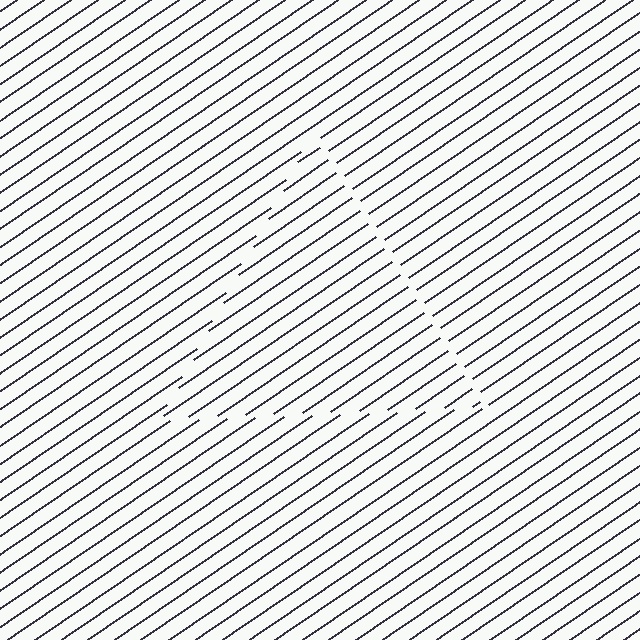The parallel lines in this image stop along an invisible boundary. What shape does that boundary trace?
An illusory triangle. The interior of the shape contains the same grating, shifted by half a period — the contour is defined by the phase discontinuity where line-ends from the inner and outer gratings abut.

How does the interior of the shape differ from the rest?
The interior of the shape contains the same grating, shifted by half a period — the contour is defined by the phase discontinuity where line-ends from the inner and outer gratings abut.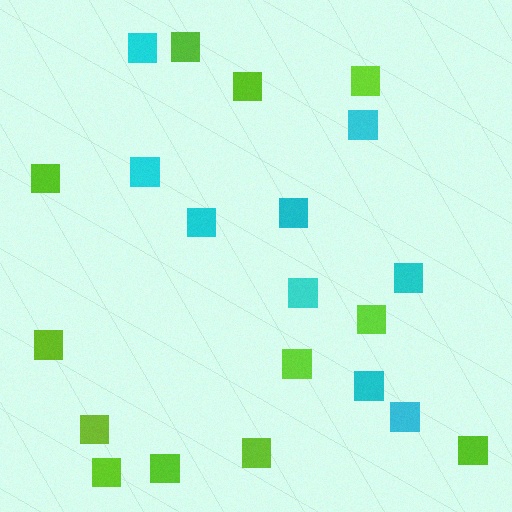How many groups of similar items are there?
There are 2 groups: one group of cyan squares (9) and one group of lime squares (12).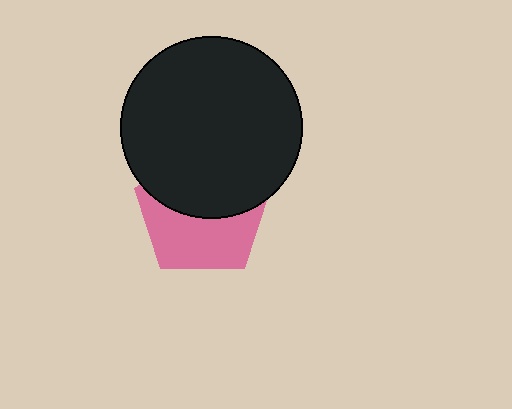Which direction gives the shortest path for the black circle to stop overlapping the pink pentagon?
Moving up gives the shortest separation.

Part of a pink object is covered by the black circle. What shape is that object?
It is a pentagon.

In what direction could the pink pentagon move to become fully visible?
The pink pentagon could move down. That would shift it out from behind the black circle entirely.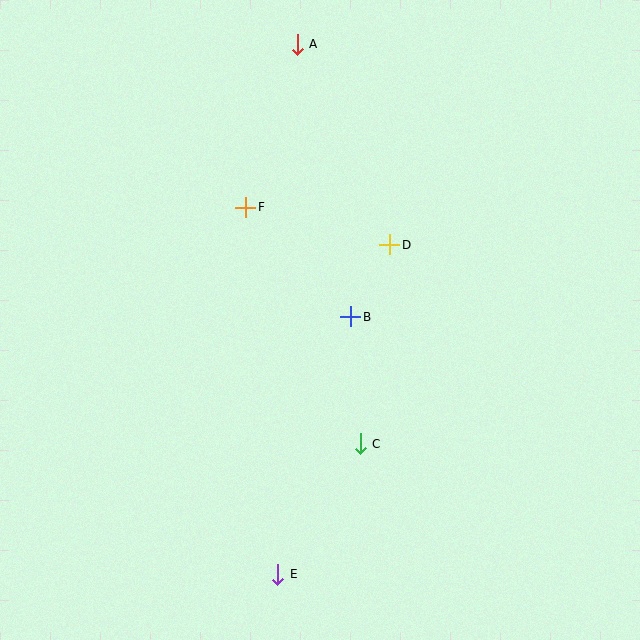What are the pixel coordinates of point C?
Point C is at (360, 444).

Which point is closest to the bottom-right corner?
Point C is closest to the bottom-right corner.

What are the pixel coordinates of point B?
Point B is at (351, 317).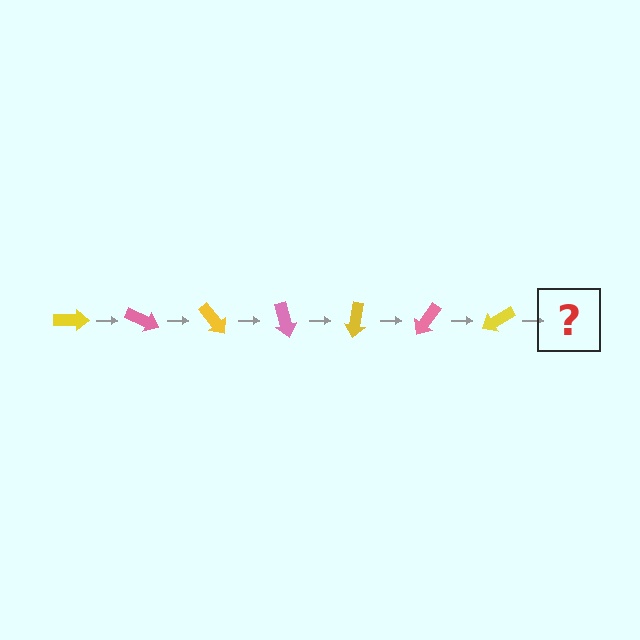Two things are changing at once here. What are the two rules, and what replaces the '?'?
The two rules are that it rotates 25 degrees each step and the color cycles through yellow and pink. The '?' should be a pink arrow, rotated 175 degrees from the start.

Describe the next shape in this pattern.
It should be a pink arrow, rotated 175 degrees from the start.